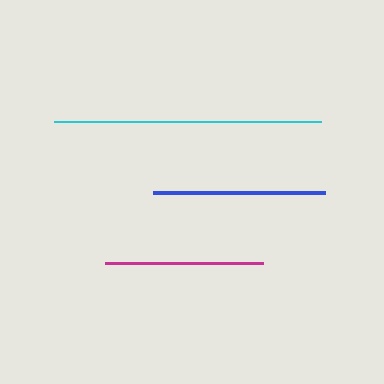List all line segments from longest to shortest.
From longest to shortest: cyan, blue, magenta.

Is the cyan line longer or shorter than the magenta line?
The cyan line is longer than the magenta line.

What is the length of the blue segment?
The blue segment is approximately 172 pixels long.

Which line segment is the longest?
The cyan line is the longest at approximately 267 pixels.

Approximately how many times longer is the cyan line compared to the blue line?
The cyan line is approximately 1.6 times the length of the blue line.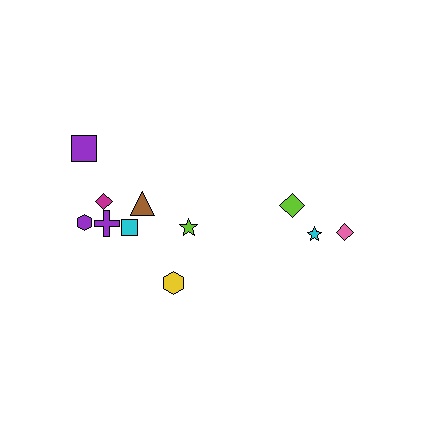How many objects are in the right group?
There are 3 objects.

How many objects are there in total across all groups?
There are 11 objects.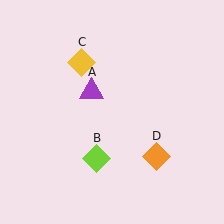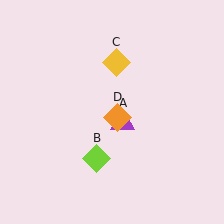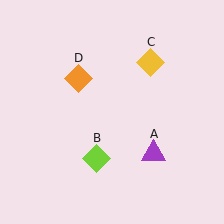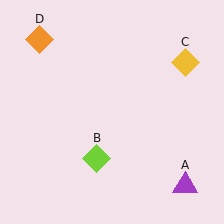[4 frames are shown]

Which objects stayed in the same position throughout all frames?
Lime diamond (object B) remained stationary.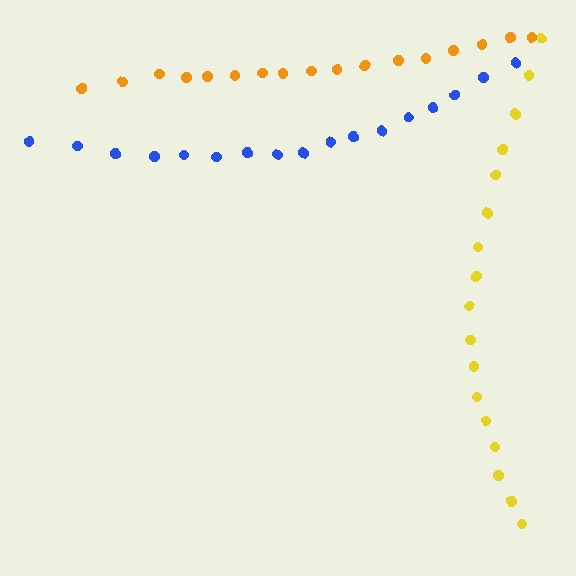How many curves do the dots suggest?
There are 3 distinct paths.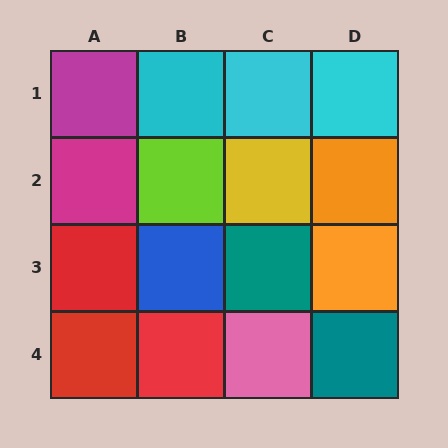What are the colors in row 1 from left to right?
Magenta, cyan, cyan, cyan.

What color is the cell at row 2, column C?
Yellow.